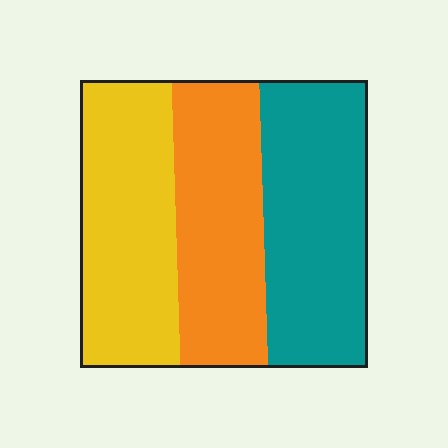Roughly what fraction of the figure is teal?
Teal covers around 35% of the figure.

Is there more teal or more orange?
Teal.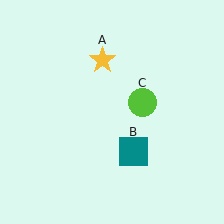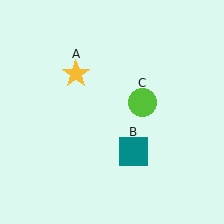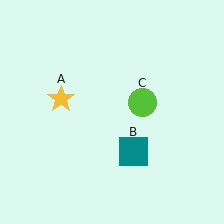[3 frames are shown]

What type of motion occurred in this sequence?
The yellow star (object A) rotated counterclockwise around the center of the scene.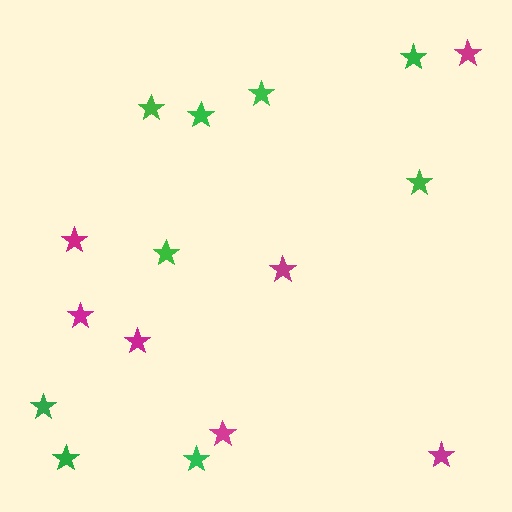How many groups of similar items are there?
There are 2 groups: one group of green stars (9) and one group of magenta stars (7).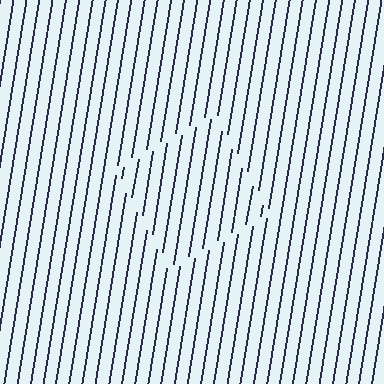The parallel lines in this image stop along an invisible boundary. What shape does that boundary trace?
An illusory square. The interior of the shape contains the same grating, shifted by half a period — the contour is defined by the phase discontinuity where line-ends from the inner and outer gratings abut.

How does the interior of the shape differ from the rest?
The interior of the shape contains the same grating, shifted by half a period — the contour is defined by the phase discontinuity where line-ends from the inner and outer gratings abut.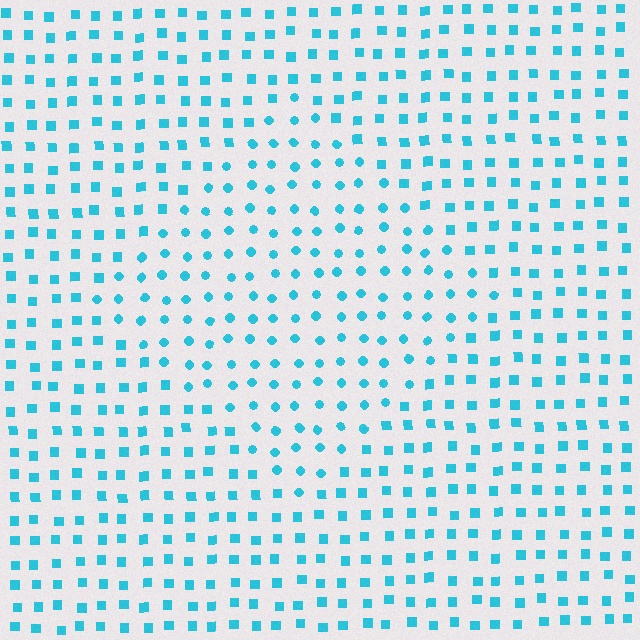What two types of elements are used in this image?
The image uses circles inside the diamond region and squares outside it.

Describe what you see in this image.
The image is filled with small cyan elements arranged in a uniform grid. A diamond-shaped region contains circles, while the surrounding area contains squares. The boundary is defined purely by the change in element shape.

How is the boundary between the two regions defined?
The boundary is defined by a change in element shape: circles inside vs. squares outside. All elements share the same color and spacing.